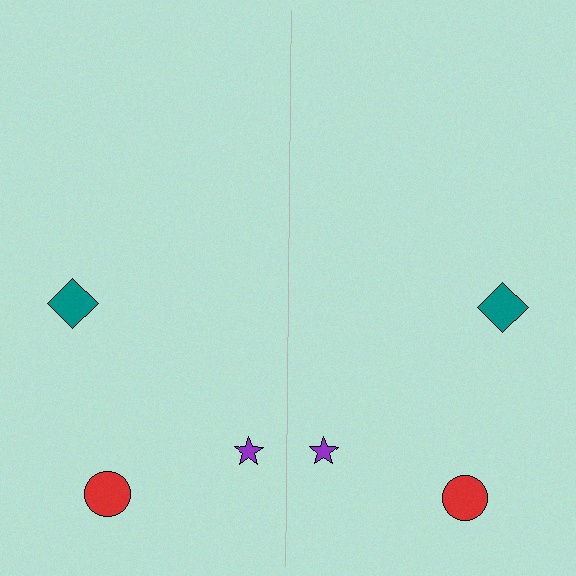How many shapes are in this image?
There are 6 shapes in this image.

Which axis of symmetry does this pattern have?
The pattern has a vertical axis of symmetry running through the center of the image.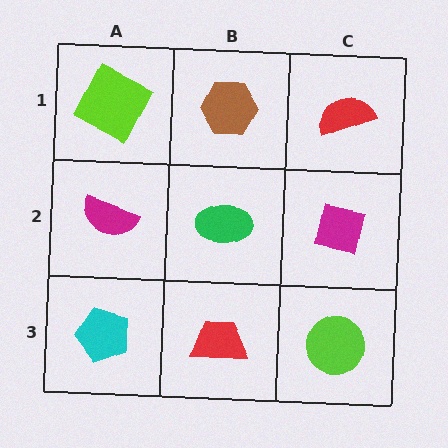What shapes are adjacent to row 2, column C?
A red semicircle (row 1, column C), a lime circle (row 3, column C), a green ellipse (row 2, column B).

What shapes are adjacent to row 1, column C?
A magenta square (row 2, column C), a brown hexagon (row 1, column B).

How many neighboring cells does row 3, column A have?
2.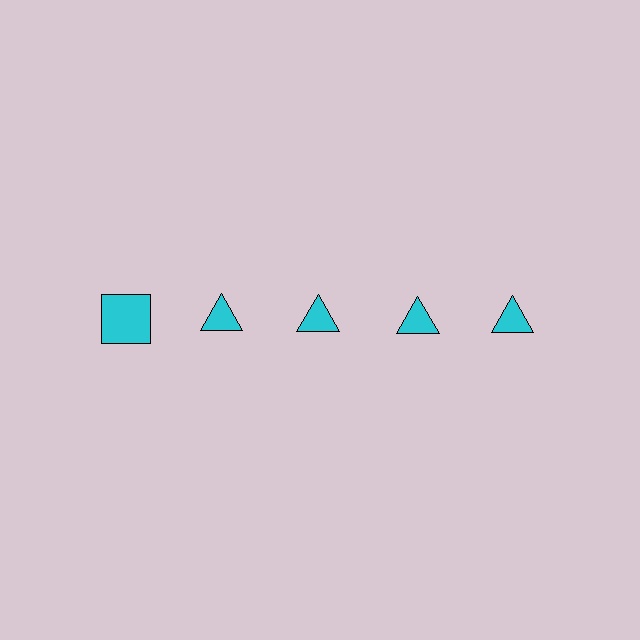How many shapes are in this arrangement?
There are 5 shapes arranged in a grid pattern.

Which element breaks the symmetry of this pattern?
The cyan square in the top row, leftmost column breaks the symmetry. All other shapes are cyan triangles.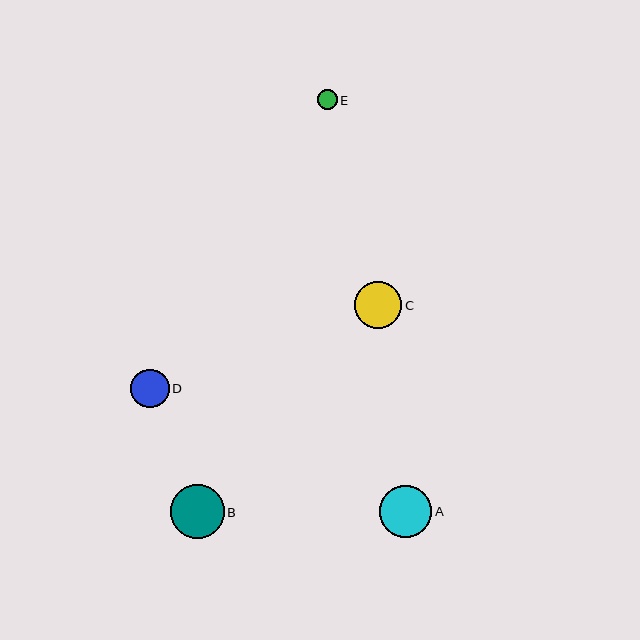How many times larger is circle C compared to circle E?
Circle C is approximately 2.4 times the size of circle E.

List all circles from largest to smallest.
From largest to smallest: B, A, C, D, E.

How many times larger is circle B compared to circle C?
Circle B is approximately 1.1 times the size of circle C.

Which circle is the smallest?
Circle E is the smallest with a size of approximately 20 pixels.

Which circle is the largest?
Circle B is the largest with a size of approximately 53 pixels.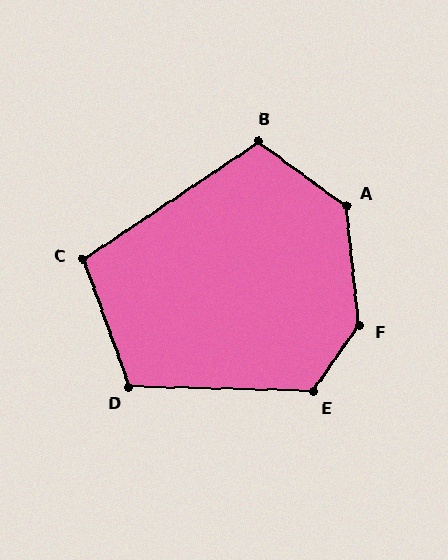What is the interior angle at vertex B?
Approximately 110 degrees (obtuse).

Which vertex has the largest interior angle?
F, at approximately 139 degrees.